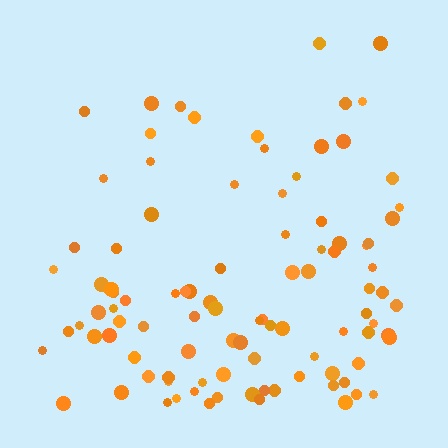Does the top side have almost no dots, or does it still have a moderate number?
Still a moderate number, just noticeably fewer than the bottom.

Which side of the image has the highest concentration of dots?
The bottom.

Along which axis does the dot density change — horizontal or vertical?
Vertical.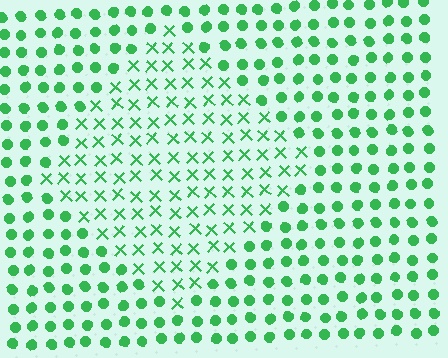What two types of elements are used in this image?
The image uses X marks inside the diamond region and circles outside it.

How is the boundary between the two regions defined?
The boundary is defined by a change in element shape: X marks inside vs. circles outside. All elements share the same color and spacing.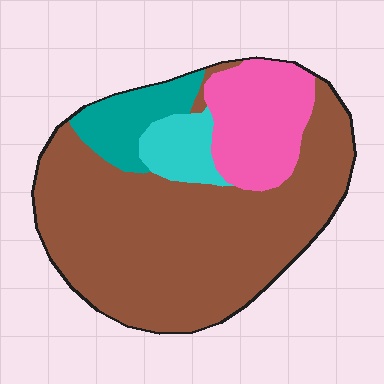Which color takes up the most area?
Brown, at roughly 65%.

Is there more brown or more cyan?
Brown.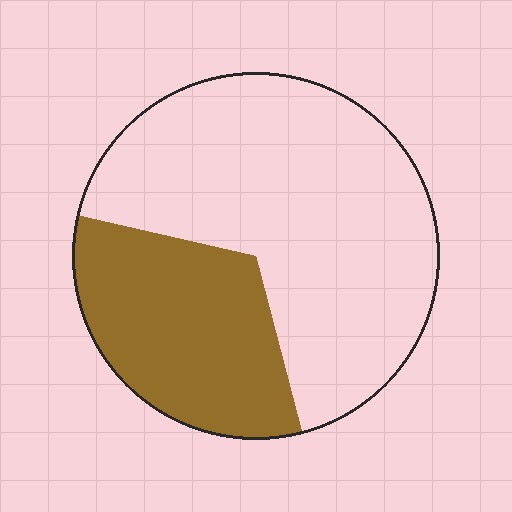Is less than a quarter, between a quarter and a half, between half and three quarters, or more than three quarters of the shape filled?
Between a quarter and a half.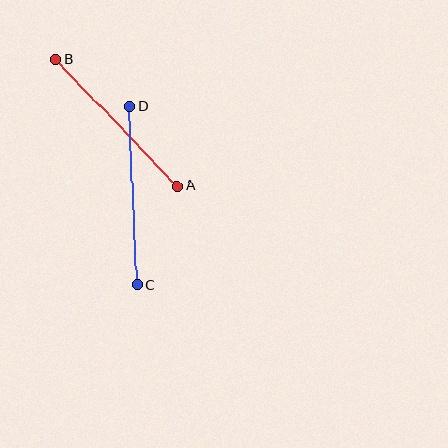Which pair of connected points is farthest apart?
Points C and D are farthest apart.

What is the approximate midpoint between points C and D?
The midpoint is at approximately (133, 196) pixels.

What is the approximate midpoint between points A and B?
The midpoint is at approximately (117, 123) pixels.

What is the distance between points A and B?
The distance is approximately 176 pixels.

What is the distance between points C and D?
The distance is approximately 179 pixels.